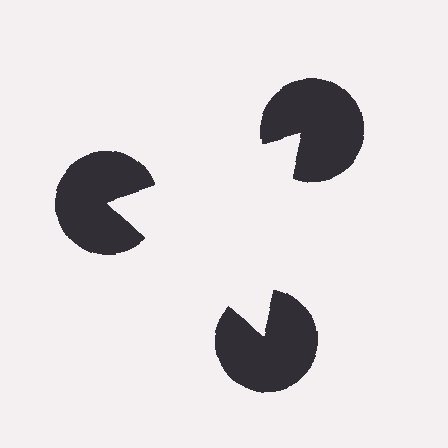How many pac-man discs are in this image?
There are 3 — one at each vertex of the illusory triangle.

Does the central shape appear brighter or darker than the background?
It typically appears slightly brighter than the background, even though no actual brightness change is drawn.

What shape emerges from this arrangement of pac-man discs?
An illusory triangle — its edges are inferred from the aligned wedge cuts in the pac-man discs, not physically drawn.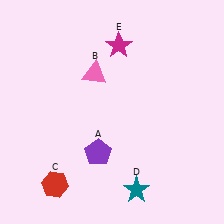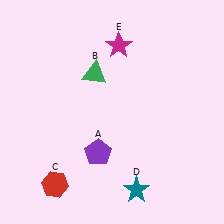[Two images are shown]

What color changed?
The triangle (B) changed from pink in Image 1 to green in Image 2.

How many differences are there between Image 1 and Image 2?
There is 1 difference between the two images.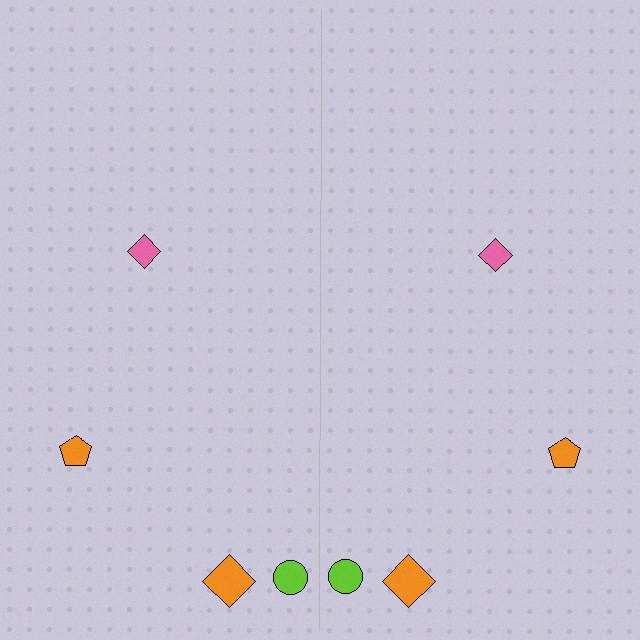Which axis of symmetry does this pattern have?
The pattern has a vertical axis of symmetry running through the center of the image.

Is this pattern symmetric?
Yes, this pattern has bilateral (reflection) symmetry.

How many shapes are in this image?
There are 8 shapes in this image.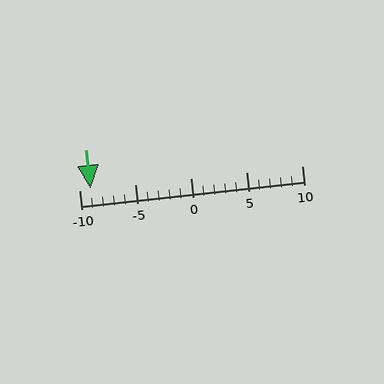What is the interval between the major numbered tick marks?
The major tick marks are spaced 5 units apart.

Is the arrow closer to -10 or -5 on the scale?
The arrow is closer to -10.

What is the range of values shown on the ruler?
The ruler shows values from -10 to 10.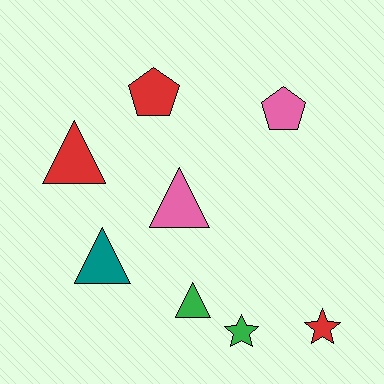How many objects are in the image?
There are 8 objects.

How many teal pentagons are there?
There are no teal pentagons.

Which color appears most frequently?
Red, with 3 objects.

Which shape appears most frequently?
Triangle, with 4 objects.